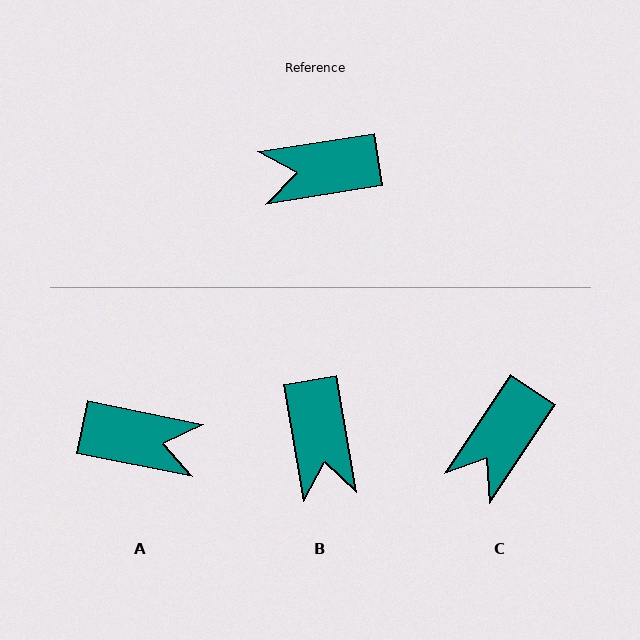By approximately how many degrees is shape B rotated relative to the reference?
Approximately 91 degrees counter-clockwise.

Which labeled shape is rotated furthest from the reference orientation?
A, about 159 degrees away.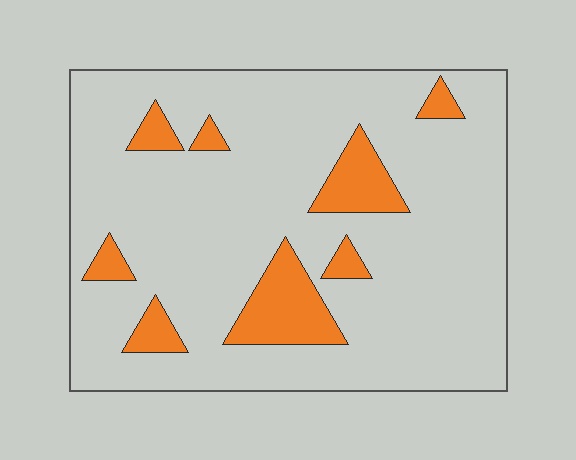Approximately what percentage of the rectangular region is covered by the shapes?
Approximately 15%.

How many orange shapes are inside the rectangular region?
8.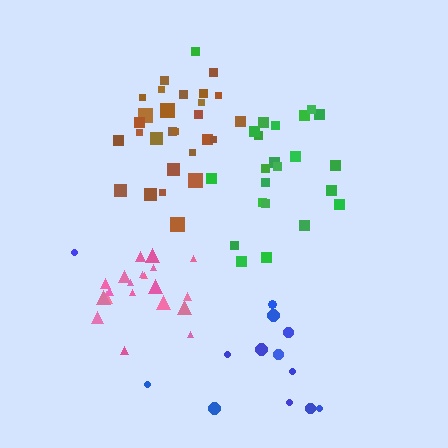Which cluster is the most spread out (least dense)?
Blue.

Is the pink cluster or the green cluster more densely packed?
Pink.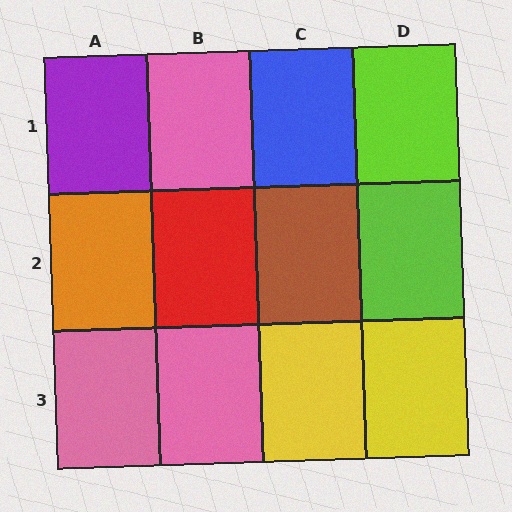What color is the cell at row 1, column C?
Blue.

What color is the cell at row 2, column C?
Brown.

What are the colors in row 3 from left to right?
Pink, pink, yellow, yellow.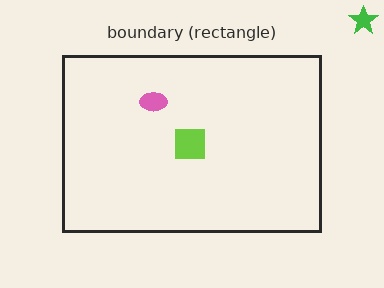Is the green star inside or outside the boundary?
Outside.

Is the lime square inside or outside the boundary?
Inside.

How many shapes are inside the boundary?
2 inside, 1 outside.